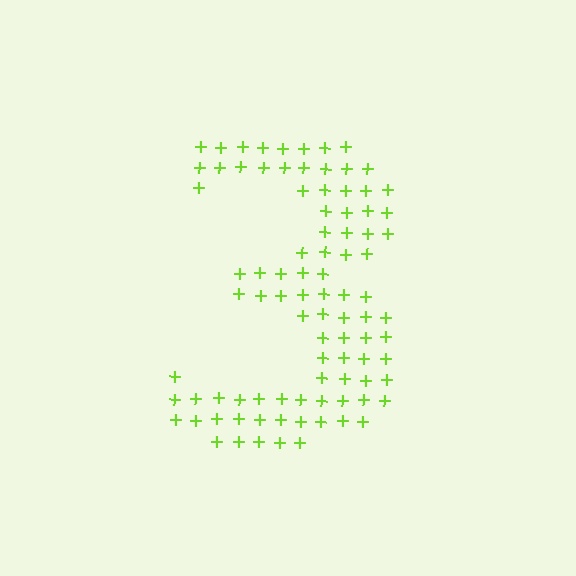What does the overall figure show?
The overall figure shows the digit 3.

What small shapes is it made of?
It is made of small plus signs.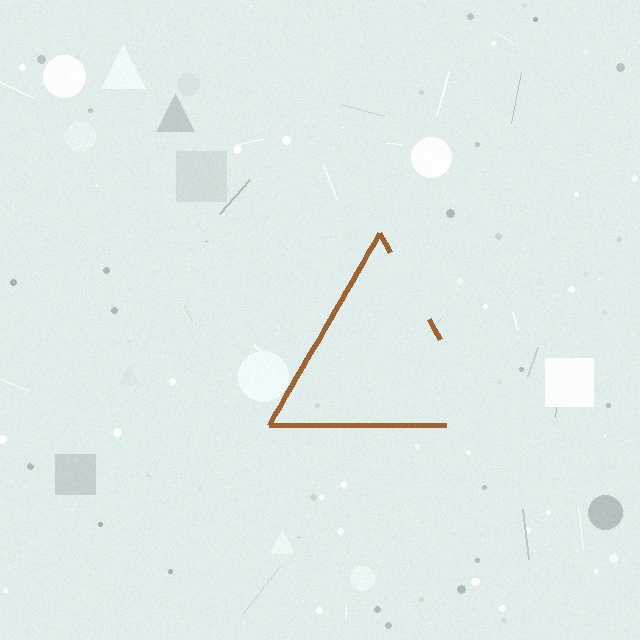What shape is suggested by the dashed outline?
The dashed outline suggests a triangle.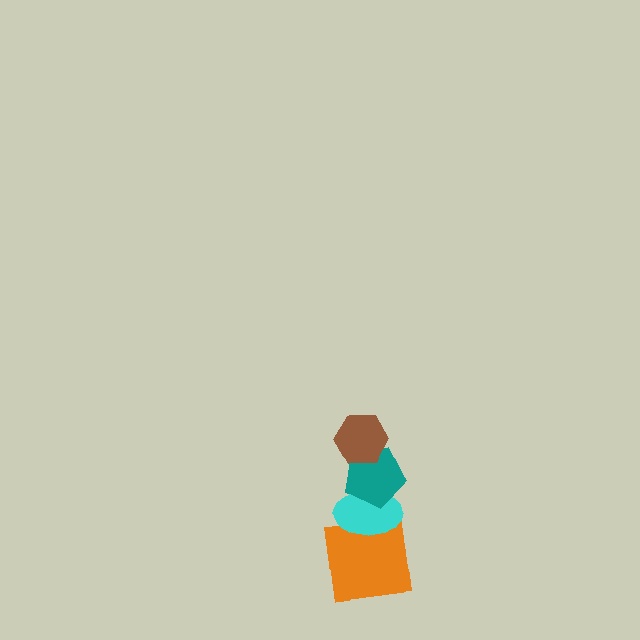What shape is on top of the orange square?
The cyan ellipse is on top of the orange square.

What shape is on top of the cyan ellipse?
The teal pentagon is on top of the cyan ellipse.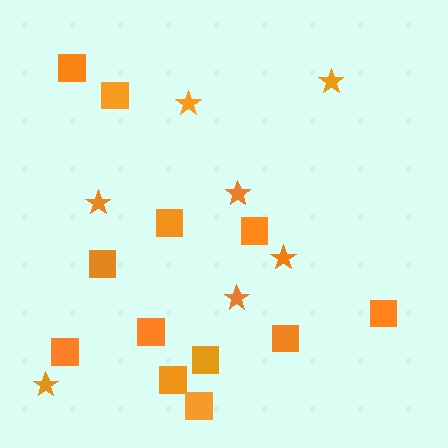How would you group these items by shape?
There are 2 groups: one group of squares (12) and one group of stars (7).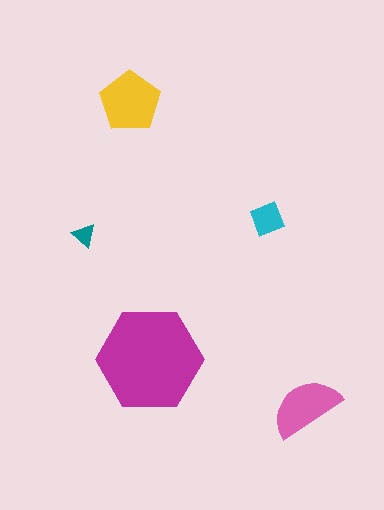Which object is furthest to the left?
The teal triangle is leftmost.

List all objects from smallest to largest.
The teal triangle, the cyan diamond, the pink semicircle, the yellow pentagon, the magenta hexagon.